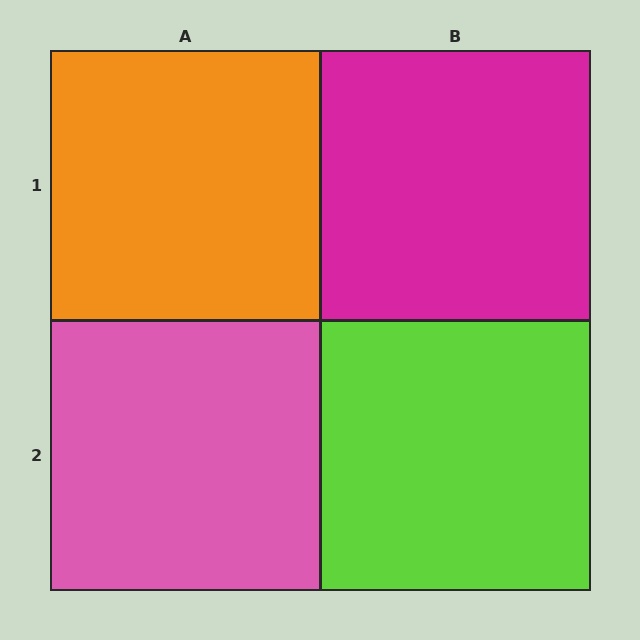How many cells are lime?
1 cell is lime.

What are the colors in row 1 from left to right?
Orange, magenta.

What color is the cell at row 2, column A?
Pink.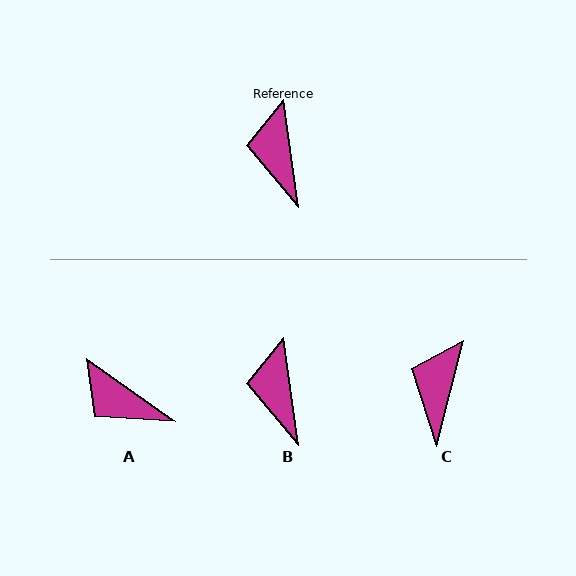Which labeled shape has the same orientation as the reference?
B.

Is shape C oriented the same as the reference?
No, it is off by about 22 degrees.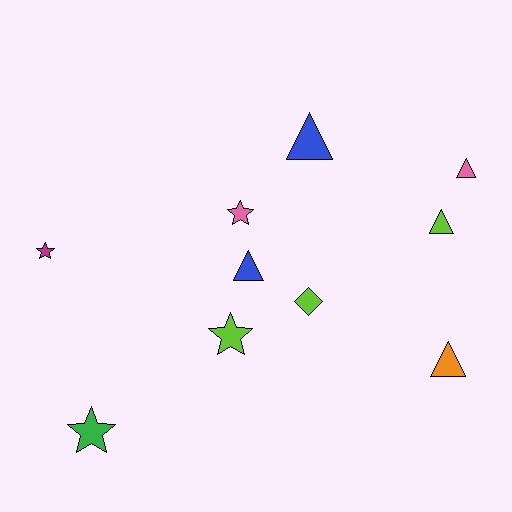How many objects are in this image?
There are 10 objects.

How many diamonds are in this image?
There is 1 diamond.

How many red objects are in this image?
There are no red objects.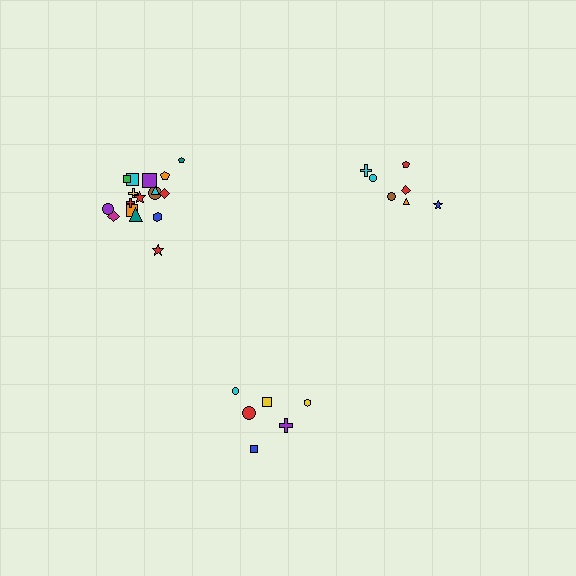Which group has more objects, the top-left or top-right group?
The top-left group.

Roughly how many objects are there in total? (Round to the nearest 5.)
Roughly 30 objects in total.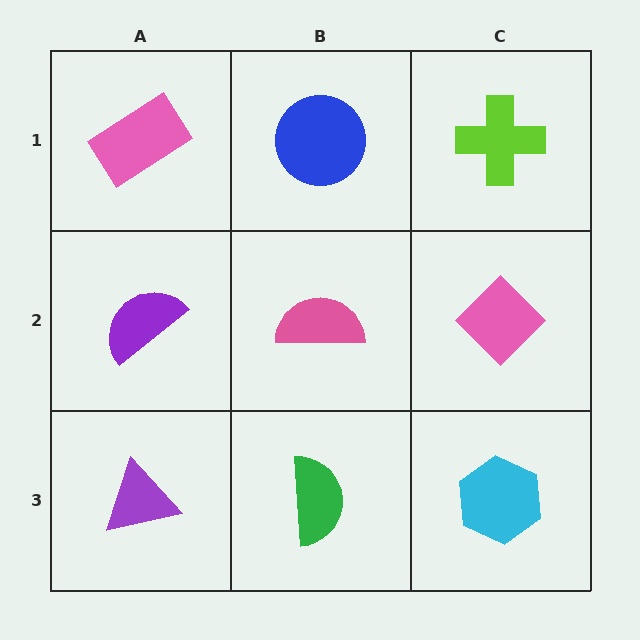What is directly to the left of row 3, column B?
A purple triangle.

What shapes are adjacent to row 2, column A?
A pink rectangle (row 1, column A), a purple triangle (row 3, column A), a pink semicircle (row 2, column B).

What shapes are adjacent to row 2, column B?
A blue circle (row 1, column B), a green semicircle (row 3, column B), a purple semicircle (row 2, column A), a pink diamond (row 2, column C).